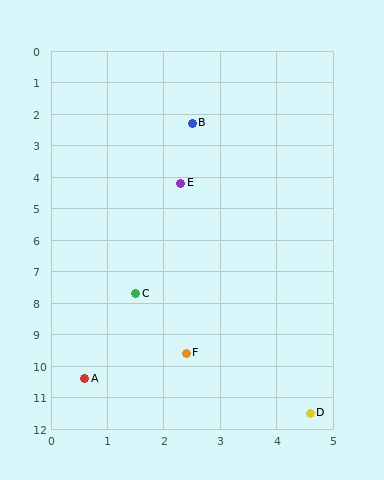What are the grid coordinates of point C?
Point C is at approximately (1.5, 7.7).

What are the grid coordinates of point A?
Point A is at approximately (0.6, 10.4).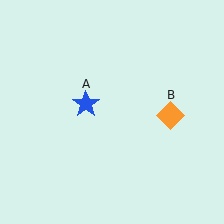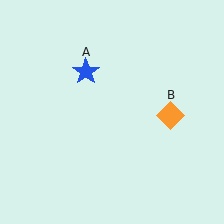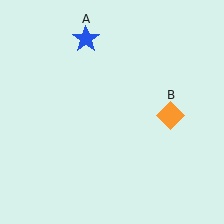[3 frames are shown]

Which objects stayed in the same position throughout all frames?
Orange diamond (object B) remained stationary.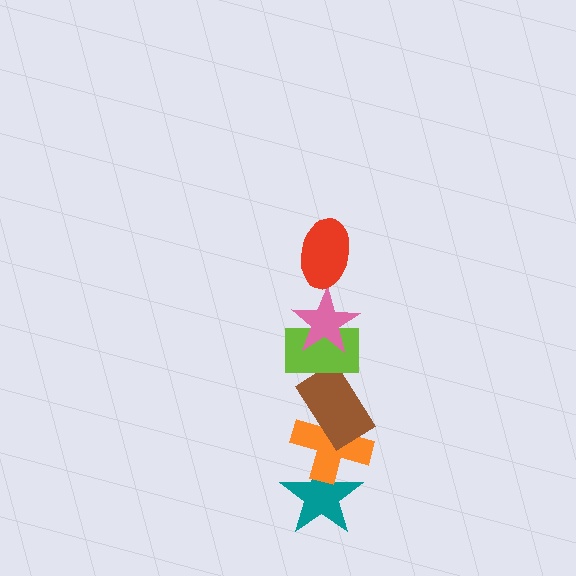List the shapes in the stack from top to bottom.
From top to bottom: the red ellipse, the pink star, the lime rectangle, the brown rectangle, the orange cross, the teal star.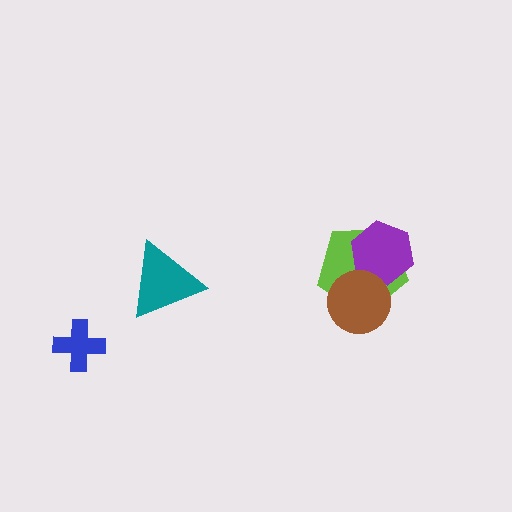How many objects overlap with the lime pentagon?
2 objects overlap with the lime pentagon.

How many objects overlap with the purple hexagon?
2 objects overlap with the purple hexagon.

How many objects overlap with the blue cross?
0 objects overlap with the blue cross.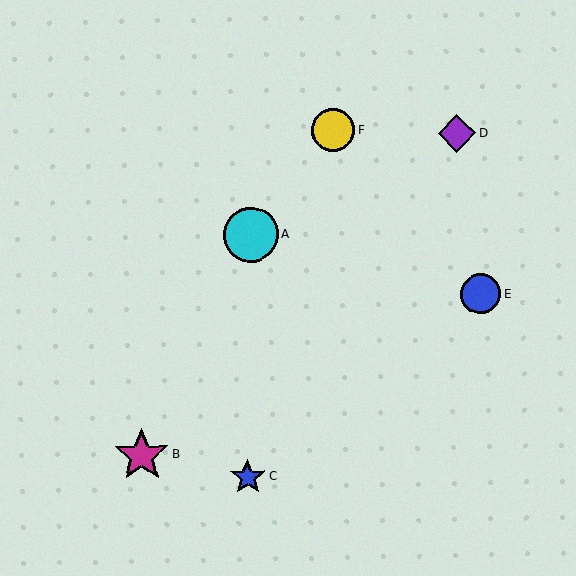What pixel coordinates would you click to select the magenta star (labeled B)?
Click at (142, 455) to select the magenta star B.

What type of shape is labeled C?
Shape C is a blue star.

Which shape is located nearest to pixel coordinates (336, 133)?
The yellow circle (labeled F) at (333, 130) is nearest to that location.